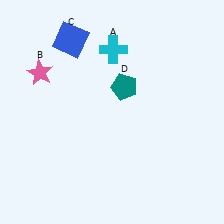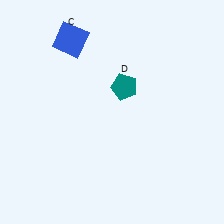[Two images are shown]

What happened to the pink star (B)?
The pink star (B) was removed in Image 2. It was in the top-left area of Image 1.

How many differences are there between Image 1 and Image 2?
There are 2 differences between the two images.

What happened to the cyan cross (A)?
The cyan cross (A) was removed in Image 2. It was in the top-right area of Image 1.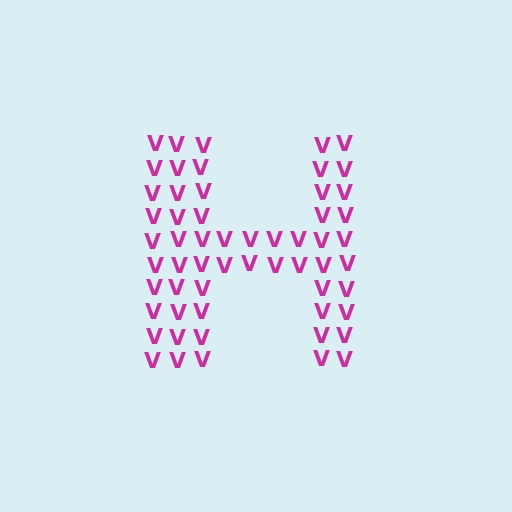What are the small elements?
The small elements are letter V's.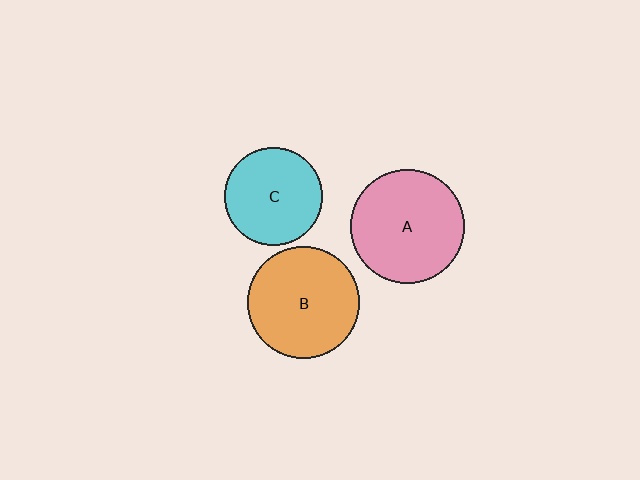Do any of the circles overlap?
No, none of the circles overlap.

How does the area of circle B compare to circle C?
Approximately 1.3 times.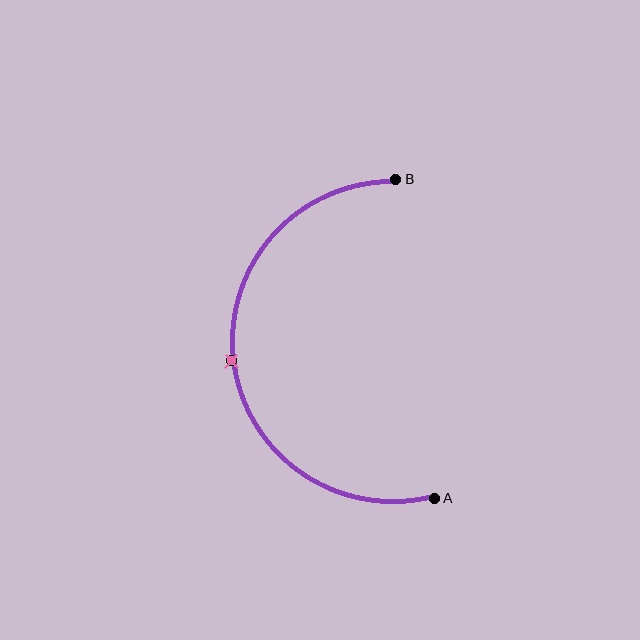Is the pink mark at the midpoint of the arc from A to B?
Yes. The pink mark lies on the arc at equal arc-length from both A and B — it is the arc midpoint.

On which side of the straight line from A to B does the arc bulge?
The arc bulges to the left of the straight line connecting A and B.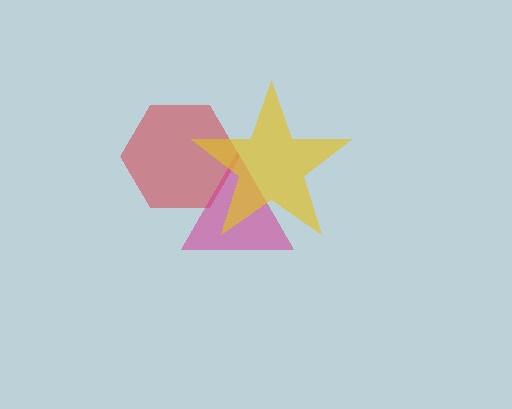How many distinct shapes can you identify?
There are 3 distinct shapes: a red hexagon, a magenta triangle, a yellow star.